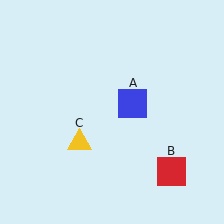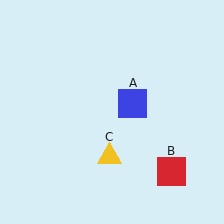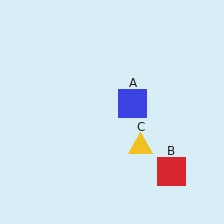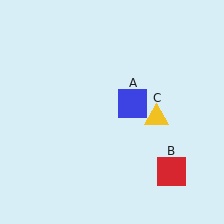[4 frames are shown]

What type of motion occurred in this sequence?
The yellow triangle (object C) rotated counterclockwise around the center of the scene.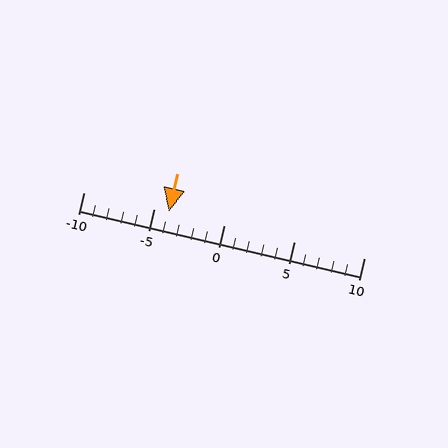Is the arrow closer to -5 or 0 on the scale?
The arrow is closer to -5.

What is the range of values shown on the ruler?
The ruler shows values from -10 to 10.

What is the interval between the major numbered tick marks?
The major tick marks are spaced 5 units apart.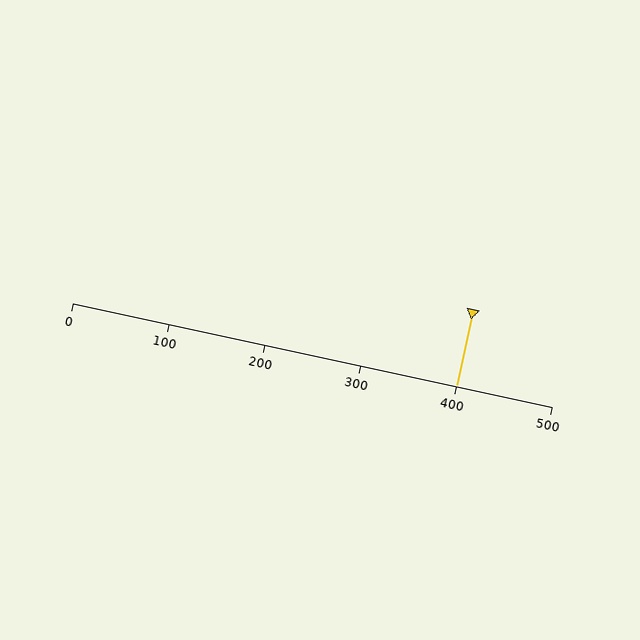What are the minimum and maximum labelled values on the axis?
The axis runs from 0 to 500.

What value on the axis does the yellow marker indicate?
The marker indicates approximately 400.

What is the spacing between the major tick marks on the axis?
The major ticks are spaced 100 apart.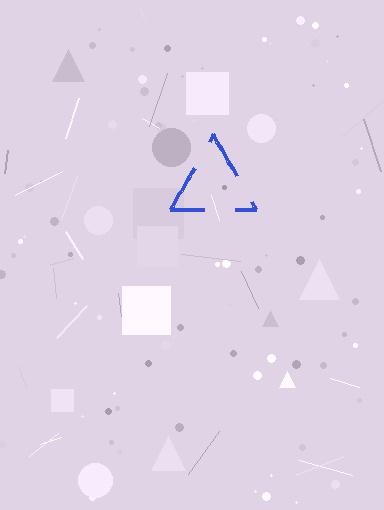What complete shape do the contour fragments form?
The contour fragments form a triangle.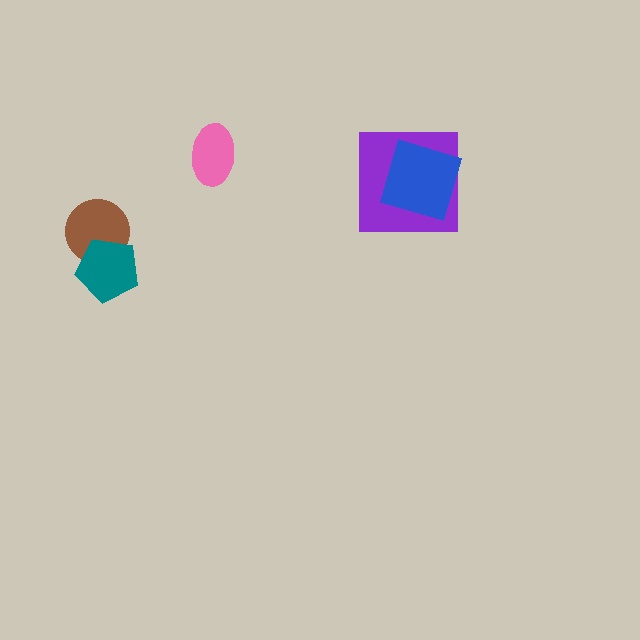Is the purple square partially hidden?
Yes, it is partially covered by another shape.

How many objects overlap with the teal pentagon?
1 object overlaps with the teal pentagon.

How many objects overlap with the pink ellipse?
0 objects overlap with the pink ellipse.